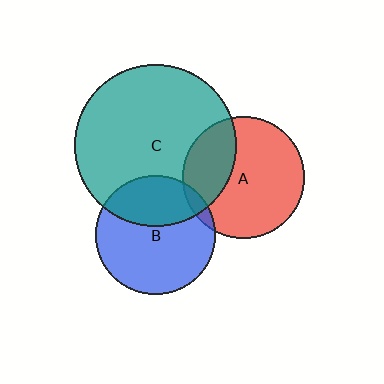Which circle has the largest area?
Circle C (teal).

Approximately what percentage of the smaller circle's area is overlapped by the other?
Approximately 35%.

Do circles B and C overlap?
Yes.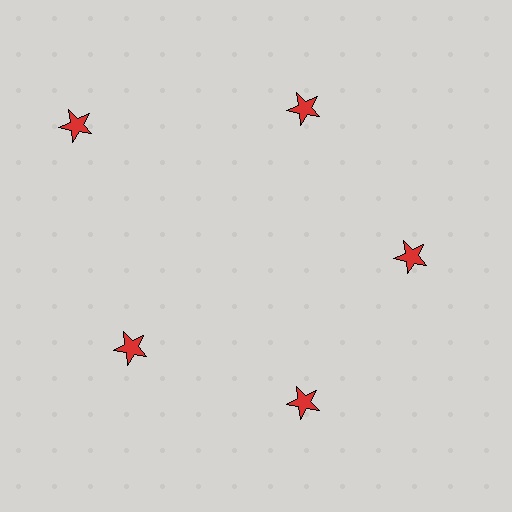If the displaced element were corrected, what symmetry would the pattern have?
It would have 5-fold rotational symmetry — the pattern would map onto itself every 72 degrees.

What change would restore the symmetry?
The symmetry would be restored by moving it inward, back onto the ring so that all 5 stars sit at equal angles and equal distance from the center.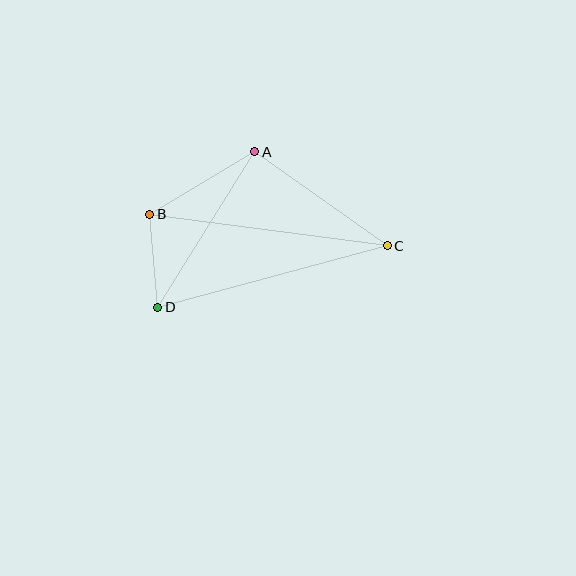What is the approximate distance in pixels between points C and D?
The distance between C and D is approximately 238 pixels.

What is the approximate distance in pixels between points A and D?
The distance between A and D is approximately 183 pixels.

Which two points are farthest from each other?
Points B and C are farthest from each other.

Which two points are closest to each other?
Points B and D are closest to each other.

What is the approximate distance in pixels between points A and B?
The distance between A and B is approximately 122 pixels.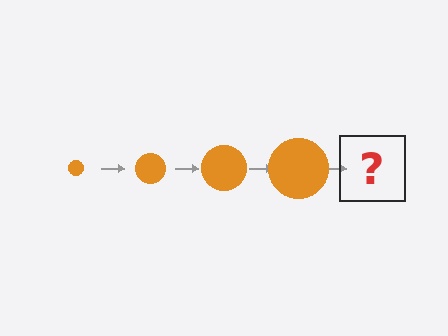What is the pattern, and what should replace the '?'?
The pattern is that the circle gets progressively larger each step. The '?' should be an orange circle, larger than the previous one.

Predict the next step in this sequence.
The next step is an orange circle, larger than the previous one.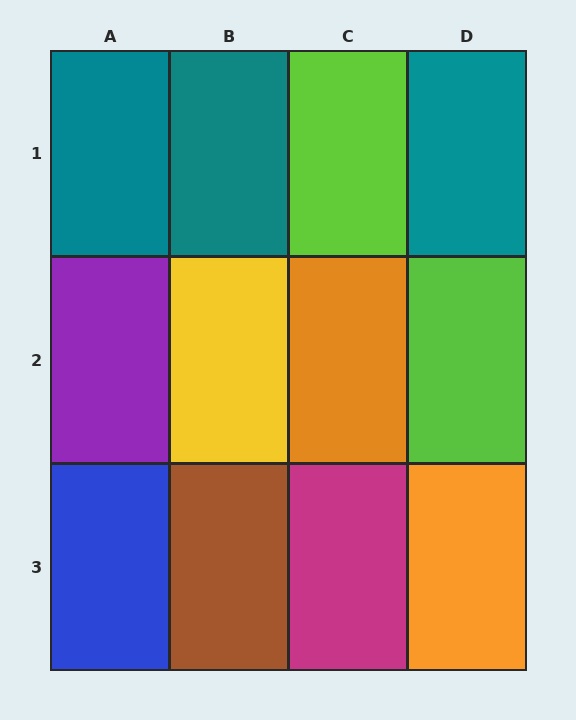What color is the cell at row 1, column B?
Teal.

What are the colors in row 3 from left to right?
Blue, brown, magenta, orange.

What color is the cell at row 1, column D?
Teal.